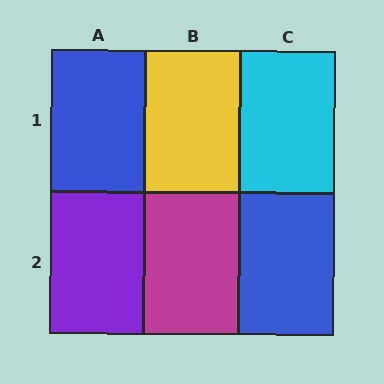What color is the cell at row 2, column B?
Magenta.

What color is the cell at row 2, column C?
Blue.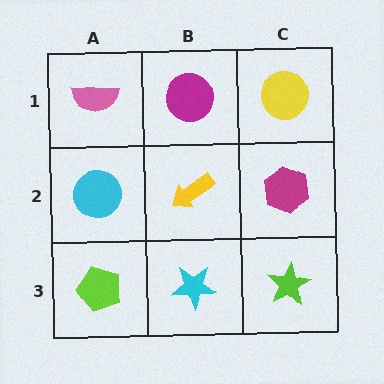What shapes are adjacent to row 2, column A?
A pink semicircle (row 1, column A), a lime pentagon (row 3, column A), a yellow arrow (row 2, column B).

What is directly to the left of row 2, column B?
A cyan circle.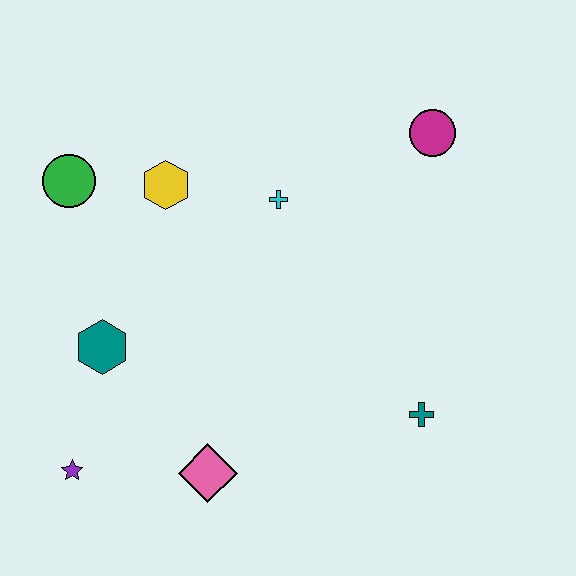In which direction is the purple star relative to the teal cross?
The purple star is to the left of the teal cross.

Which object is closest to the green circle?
The yellow hexagon is closest to the green circle.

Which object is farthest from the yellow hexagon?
The teal cross is farthest from the yellow hexagon.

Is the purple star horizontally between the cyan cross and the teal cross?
No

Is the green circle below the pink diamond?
No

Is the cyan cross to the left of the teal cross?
Yes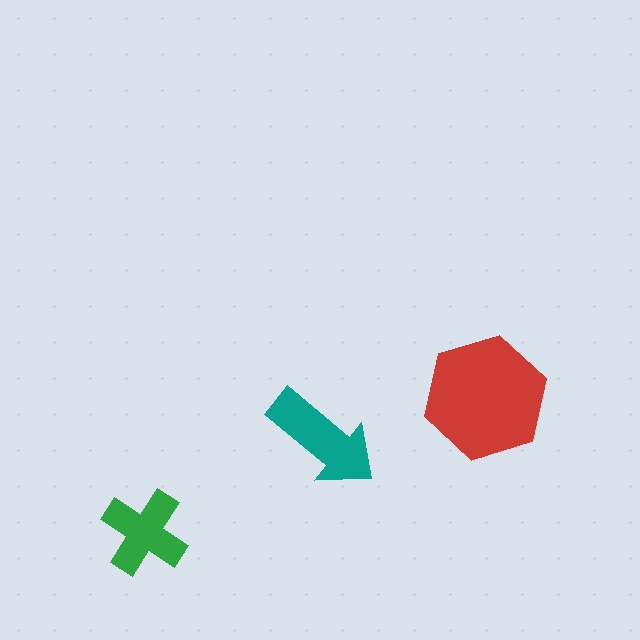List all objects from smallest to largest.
The green cross, the teal arrow, the red hexagon.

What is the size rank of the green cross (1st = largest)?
3rd.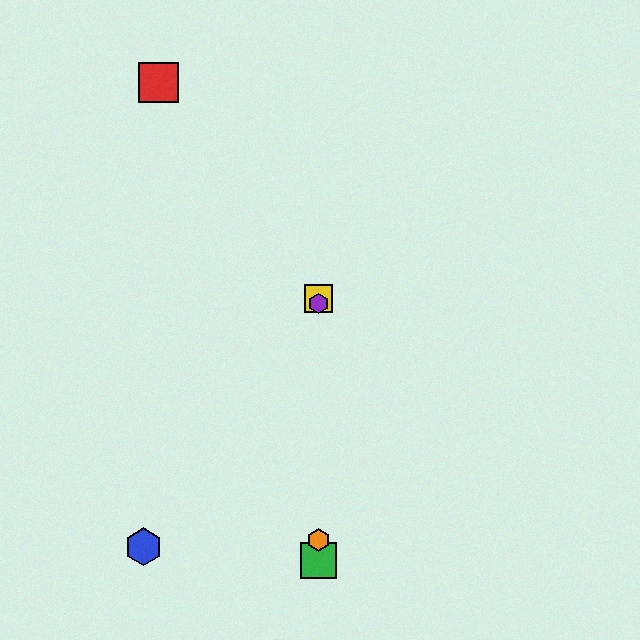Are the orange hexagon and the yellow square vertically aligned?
Yes, both are at x≈319.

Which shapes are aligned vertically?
The green square, the yellow square, the purple hexagon, the orange hexagon are aligned vertically.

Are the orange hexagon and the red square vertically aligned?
No, the orange hexagon is at x≈319 and the red square is at x≈159.